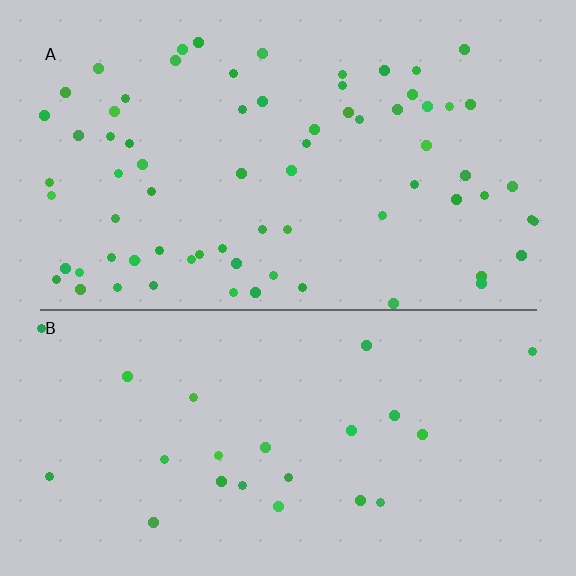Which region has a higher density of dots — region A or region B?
A (the top).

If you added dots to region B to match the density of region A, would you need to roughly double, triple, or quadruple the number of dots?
Approximately triple.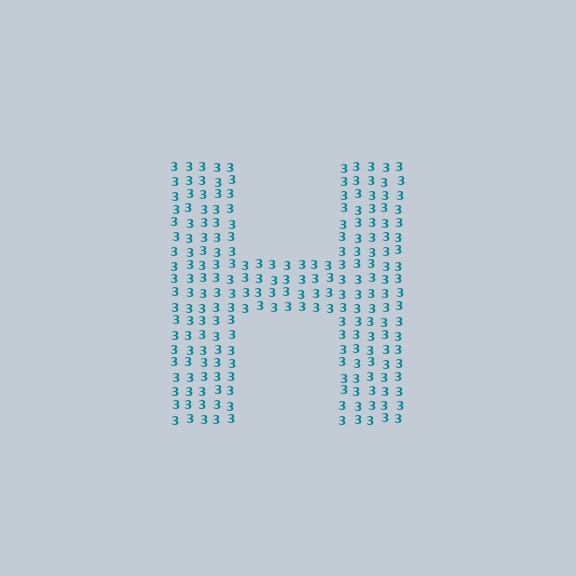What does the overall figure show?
The overall figure shows the letter H.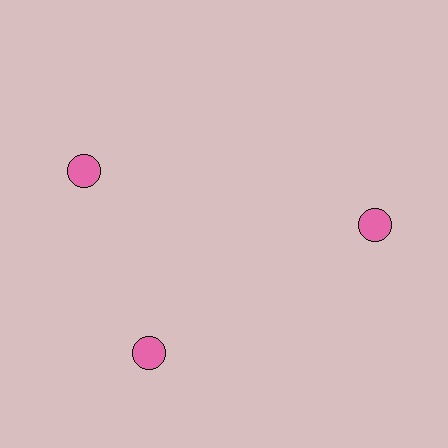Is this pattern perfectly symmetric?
No. The 3 pink circles are arranged in a ring, but one element near the 11 o'clock position is rotated out of alignment along the ring, breaking the 3-fold rotational symmetry.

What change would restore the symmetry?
The symmetry would be restored by rotating it back into even spacing with its neighbors so that all 3 circles sit at equal angles and equal distance from the center.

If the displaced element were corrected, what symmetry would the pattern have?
It would have 3-fold rotational symmetry — the pattern would map onto itself every 120 degrees.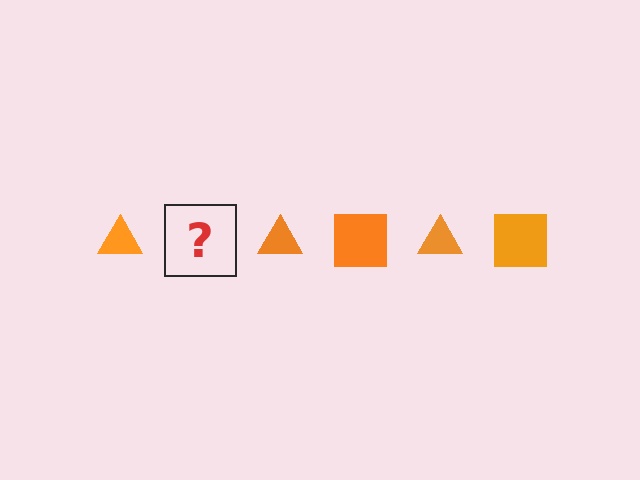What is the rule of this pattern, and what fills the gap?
The rule is that the pattern cycles through triangle, square shapes in orange. The gap should be filled with an orange square.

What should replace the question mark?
The question mark should be replaced with an orange square.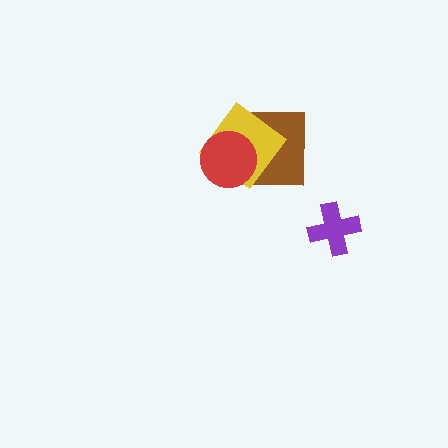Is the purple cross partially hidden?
No, no other shape covers it.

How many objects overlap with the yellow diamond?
2 objects overlap with the yellow diamond.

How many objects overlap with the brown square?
2 objects overlap with the brown square.